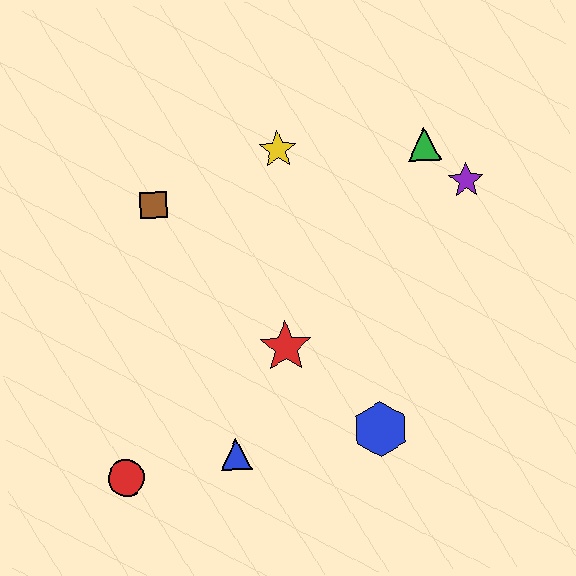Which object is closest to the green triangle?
The purple star is closest to the green triangle.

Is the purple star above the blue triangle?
Yes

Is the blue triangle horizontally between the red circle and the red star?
Yes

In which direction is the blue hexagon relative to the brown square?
The blue hexagon is below the brown square.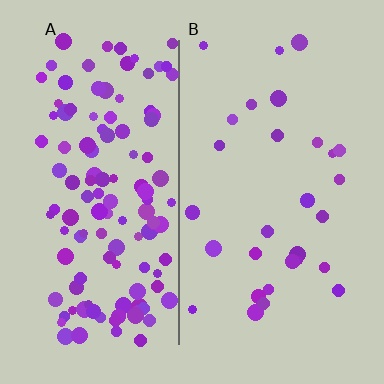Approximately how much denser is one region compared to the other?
Approximately 4.2× — region A over region B.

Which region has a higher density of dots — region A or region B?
A (the left).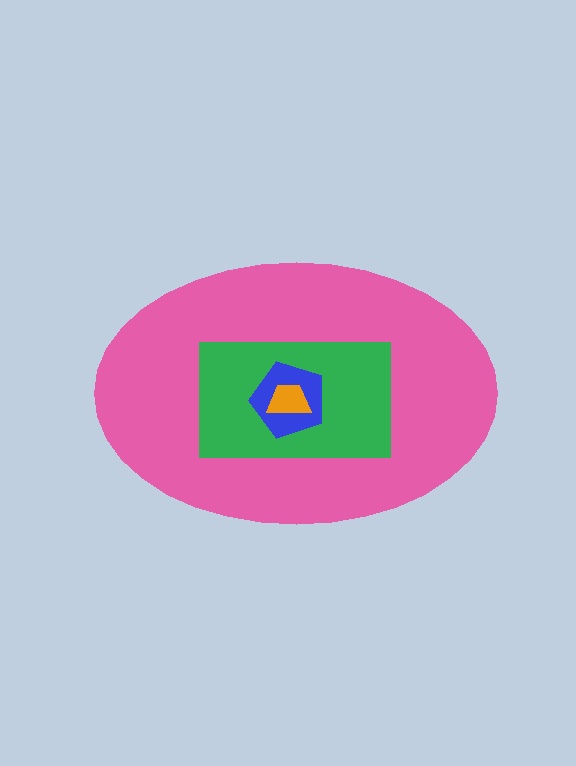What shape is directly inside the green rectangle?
The blue pentagon.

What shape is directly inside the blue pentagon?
The orange trapezoid.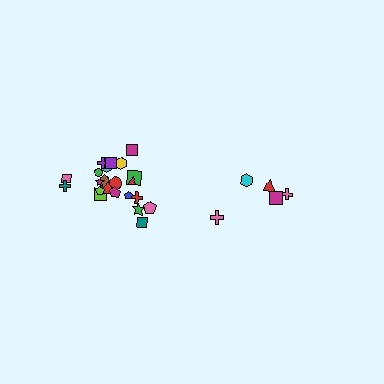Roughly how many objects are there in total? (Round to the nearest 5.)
Roughly 30 objects in total.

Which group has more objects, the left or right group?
The left group.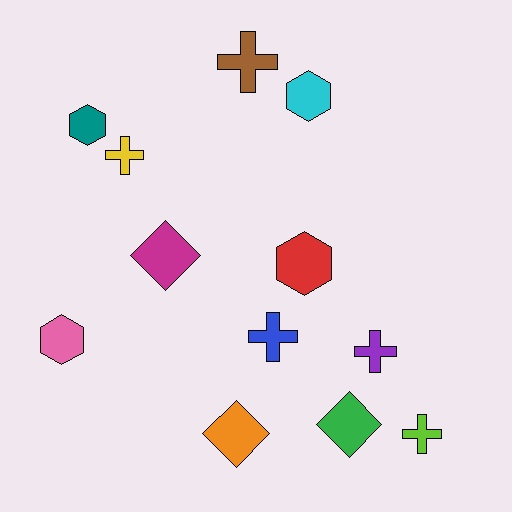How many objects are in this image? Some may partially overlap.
There are 12 objects.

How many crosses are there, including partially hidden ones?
There are 5 crosses.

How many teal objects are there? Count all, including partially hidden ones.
There is 1 teal object.